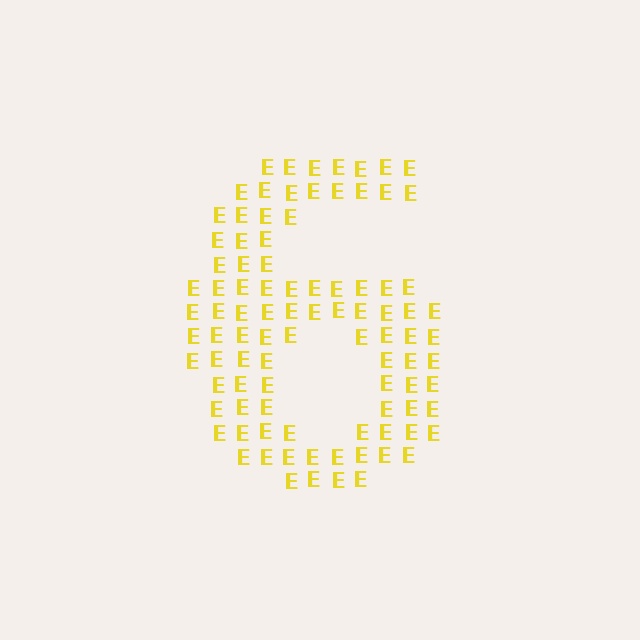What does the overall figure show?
The overall figure shows the digit 6.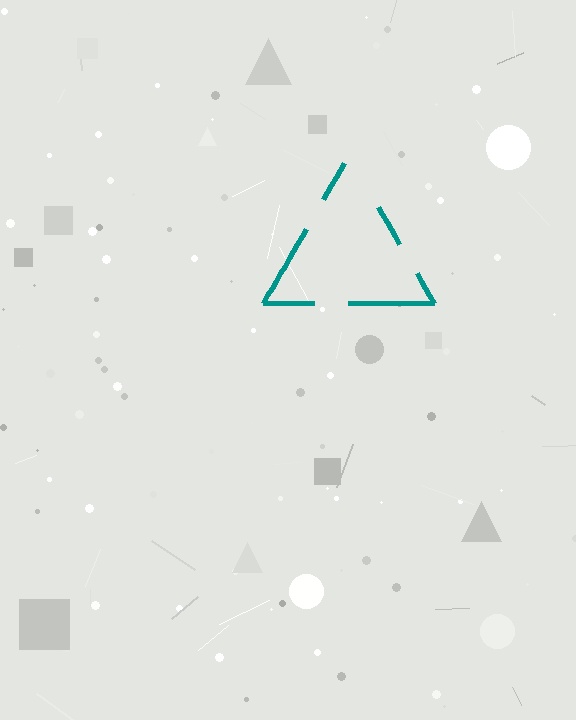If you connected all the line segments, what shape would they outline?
They would outline a triangle.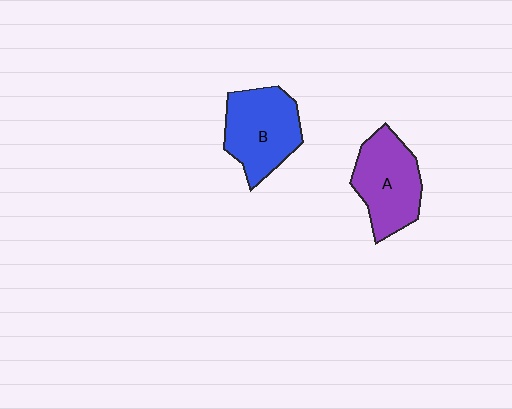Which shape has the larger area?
Shape B (blue).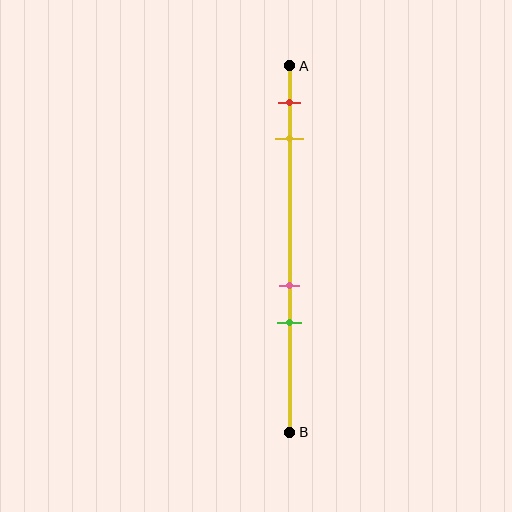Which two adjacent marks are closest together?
The pink and green marks are the closest adjacent pair.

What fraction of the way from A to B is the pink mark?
The pink mark is approximately 60% (0.6) of the way from A to B.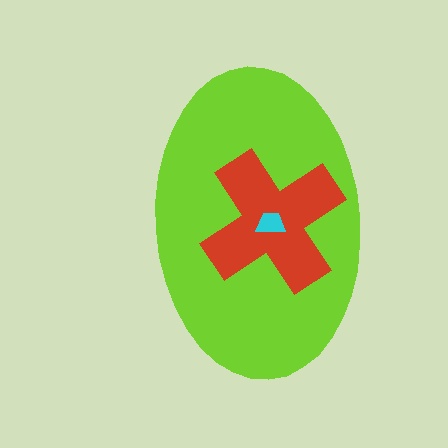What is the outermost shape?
The lime ellipse.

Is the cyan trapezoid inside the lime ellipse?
Yes.